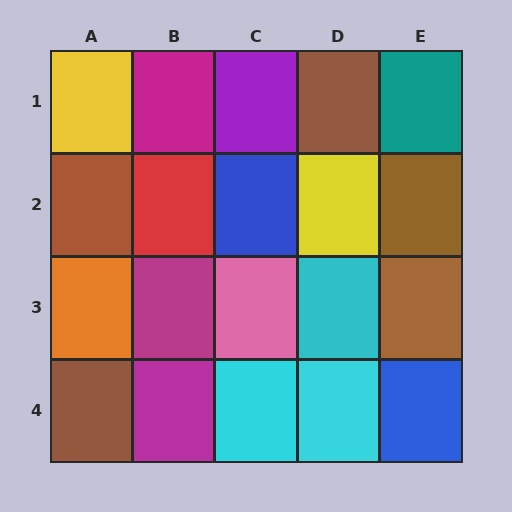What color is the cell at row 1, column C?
Purple.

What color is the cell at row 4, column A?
Brown.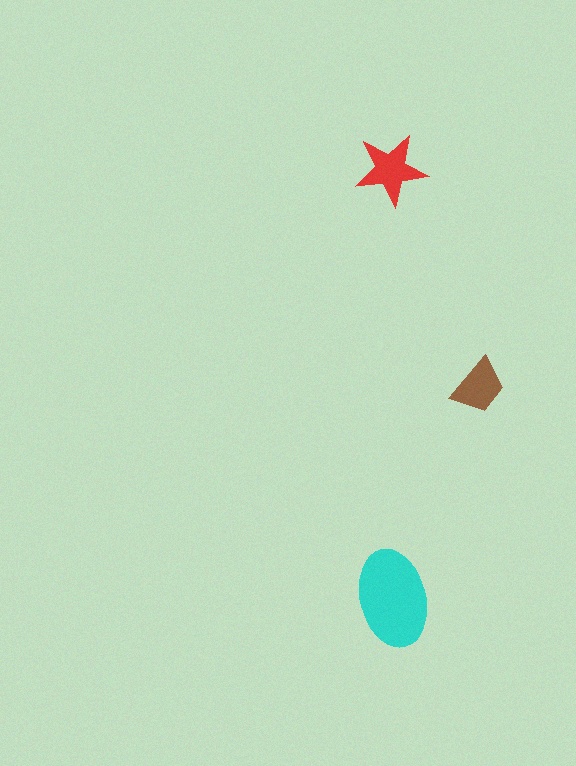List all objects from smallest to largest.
The brown trapezoid, the red star, the cyan ellipse.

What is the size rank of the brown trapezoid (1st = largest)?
3rd.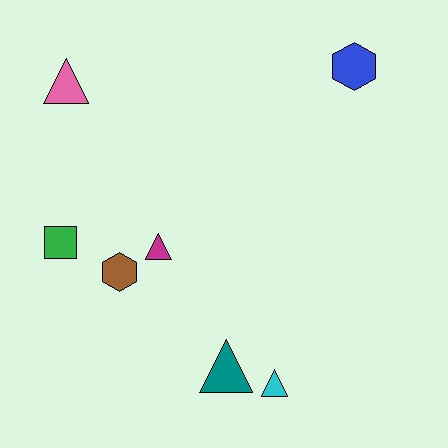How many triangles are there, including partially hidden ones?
There are 4 triangles.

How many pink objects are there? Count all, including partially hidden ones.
There is 1 pink object.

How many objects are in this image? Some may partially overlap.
There are 7 objects.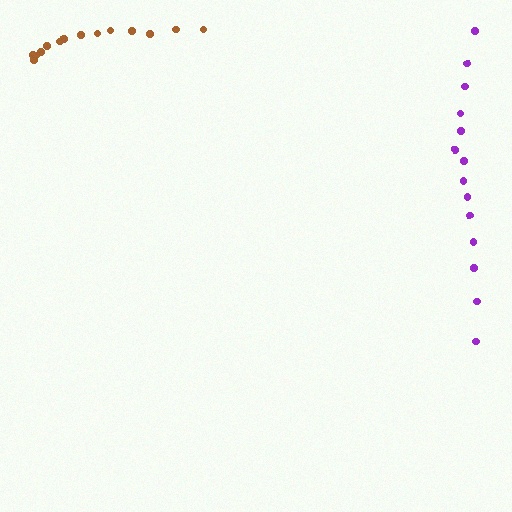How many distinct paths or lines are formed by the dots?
There are 2 distinct paths.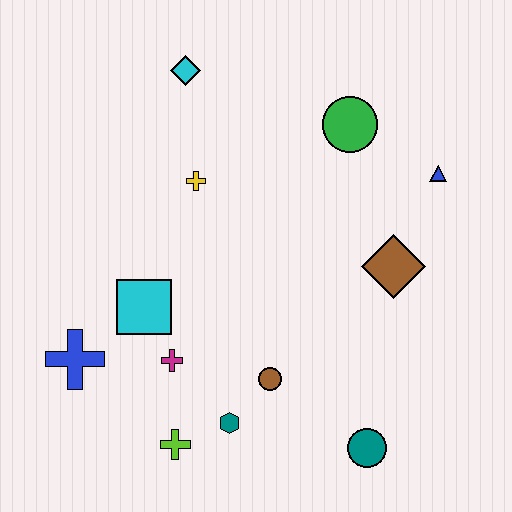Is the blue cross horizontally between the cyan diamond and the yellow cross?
No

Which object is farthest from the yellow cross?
The teal circle is farthest from the yellow cross.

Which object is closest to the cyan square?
The magenta cross is closest to the cyan square.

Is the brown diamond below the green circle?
Yes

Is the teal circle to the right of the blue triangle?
No